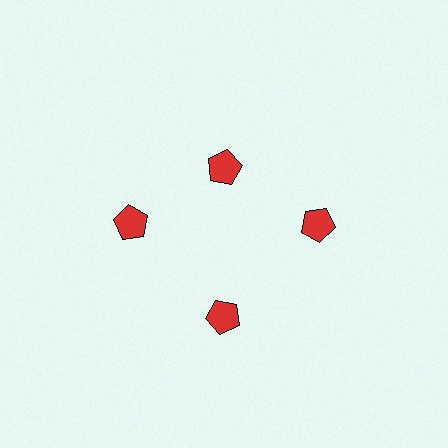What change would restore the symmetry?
The symmetry would be restored by moving it outward, back onto the ring so that all 4 pentagons sit at equal angles and equal distance from the center.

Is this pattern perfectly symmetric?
No. The 4 red pentagons are arranged in a ring, but one element near the 12 o'clock position is pulled inward toward the center, breaking the 4-fold rotational symmetry.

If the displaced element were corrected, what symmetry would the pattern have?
It would have 4-fold rotational symmetry — the pattern would map onto itself every 90 degrees.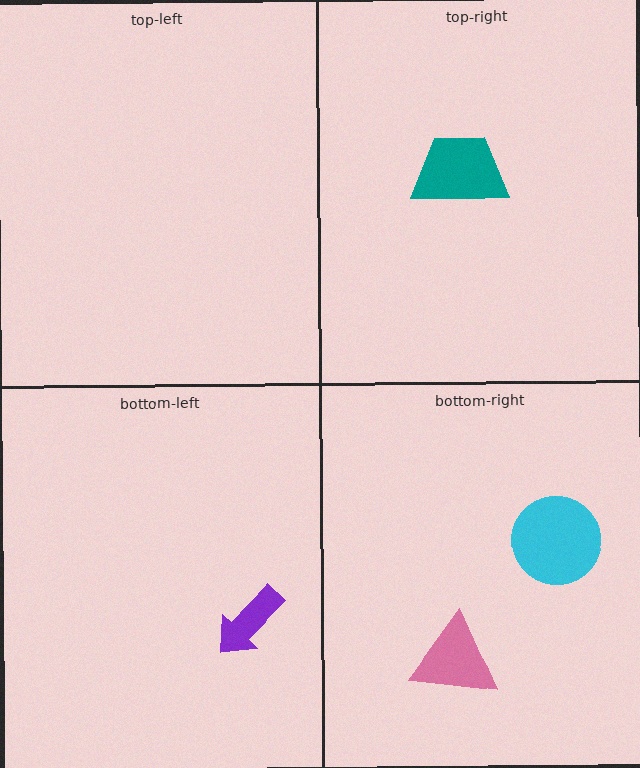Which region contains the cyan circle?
The bottom-right region.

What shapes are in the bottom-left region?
The purple arrow.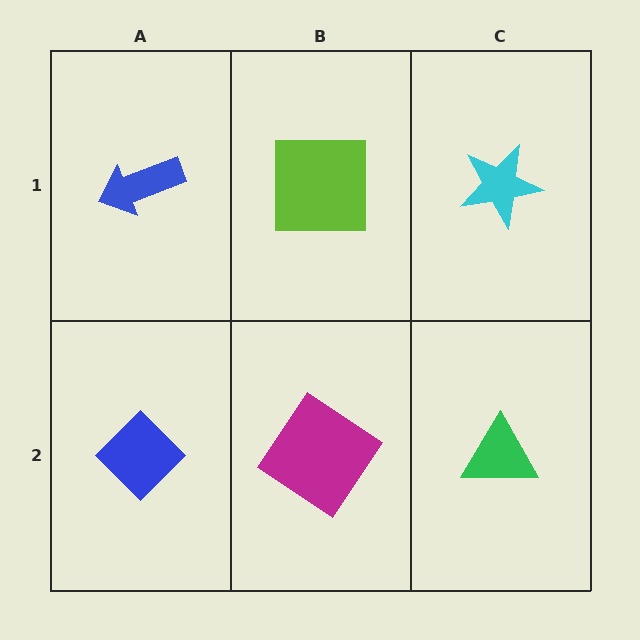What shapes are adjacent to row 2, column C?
A cyan star (row 1, column C), a magenta diamond (row 2, column B).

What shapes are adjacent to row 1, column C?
A green triangle (row 2, column C), a lime square (row 1, column B).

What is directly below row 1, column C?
A green triangle.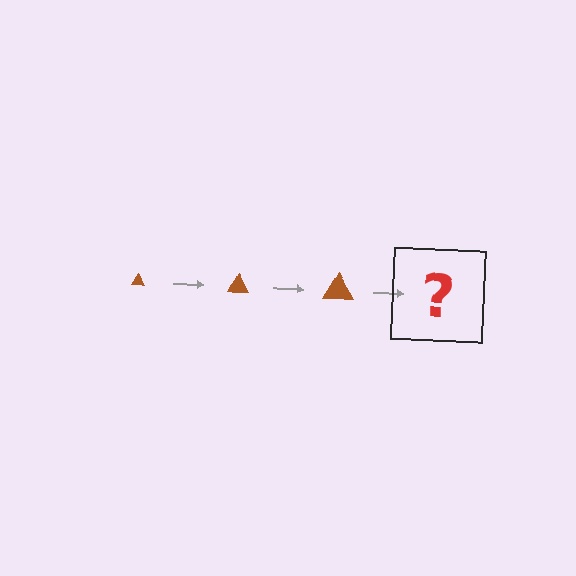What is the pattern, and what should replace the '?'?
The pattern is that the triangle gets progressively larger each step. The '?' should be a brown triangle, larger than the previous one.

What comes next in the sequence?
The next element should be a brown triangle, larger than the previous one.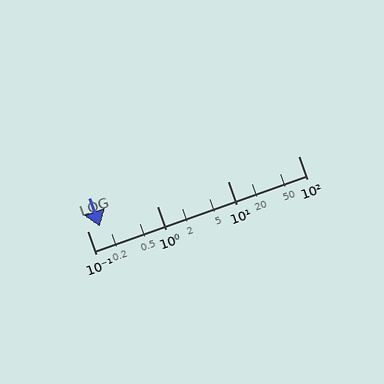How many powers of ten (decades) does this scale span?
The scale spans 3 decades, from 0.1 to 100.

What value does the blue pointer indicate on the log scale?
The pointer indicates approximately 0.15.